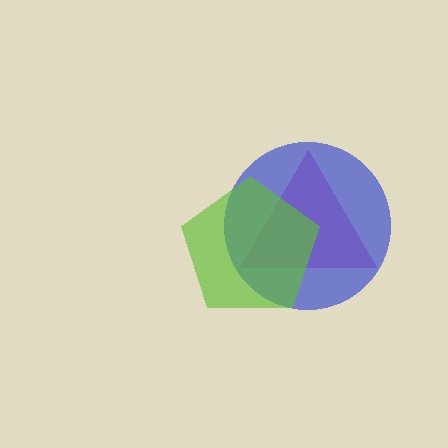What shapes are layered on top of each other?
The layered shapes are: a magenta triangle, a blue circle, a lime pentagon.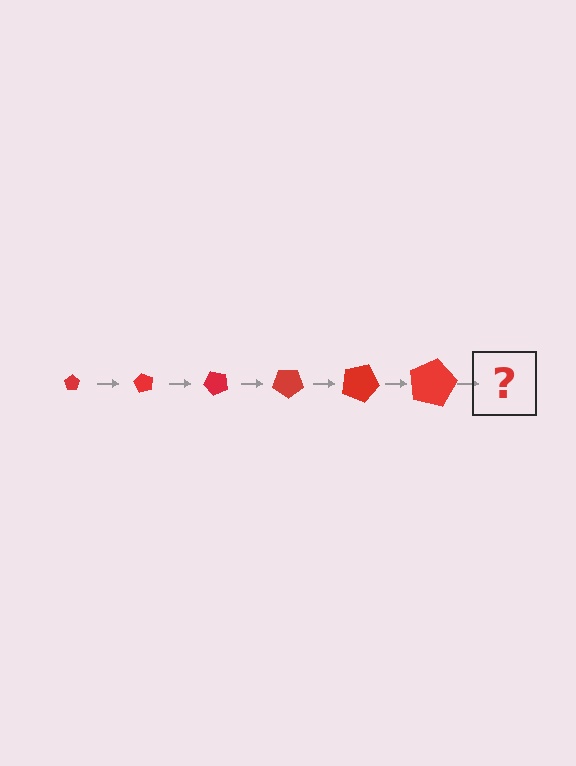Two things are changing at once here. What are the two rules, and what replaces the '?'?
The two rules are that the pentagon grows larger each step and it rotates 60 degrees each step. The '?' should be a pentagon, larger than the previous one and rotated 360 degrees from the start.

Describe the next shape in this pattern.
It should be a pentagon, larger than the previous one and rotated 360 degrees from the start.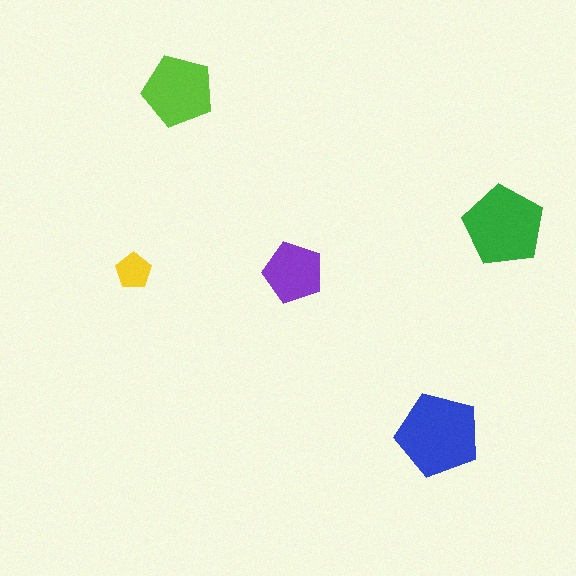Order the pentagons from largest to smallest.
the blue one, the green one, the lime one, the purple one, the yellow one.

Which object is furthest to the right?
The green pentagon is rightmost.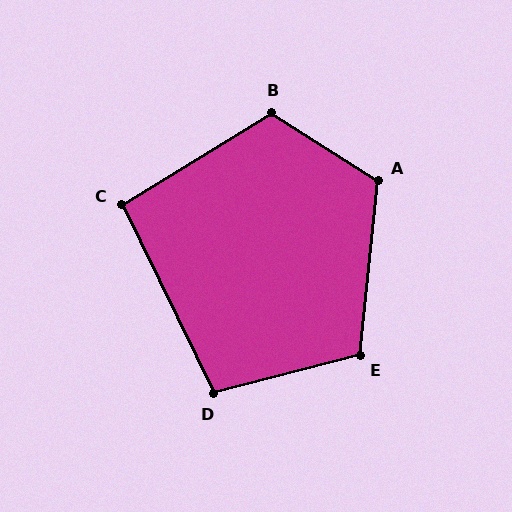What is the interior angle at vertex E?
Approximately 111 degrees (obtuse).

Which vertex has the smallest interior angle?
C, at approximately 96 degrees.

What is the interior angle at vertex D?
Approximately 101 degrees (obtuse).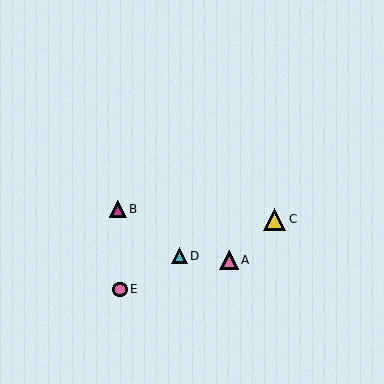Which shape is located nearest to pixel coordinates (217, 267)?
The pink triangle (labeled A) at (229, 260) is nearest to that location.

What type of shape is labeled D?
Shape D is a cyan triangle.